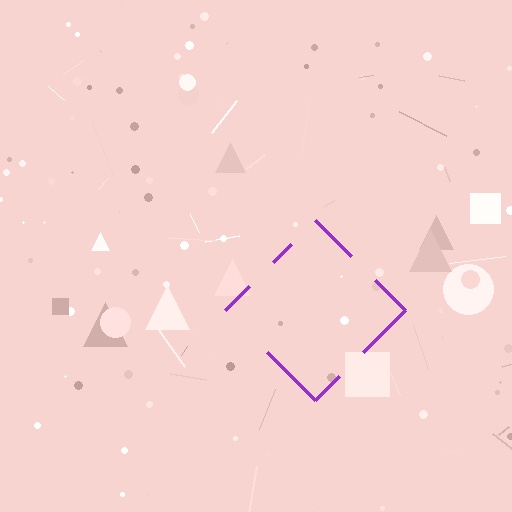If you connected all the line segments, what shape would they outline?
They would outline a diamond.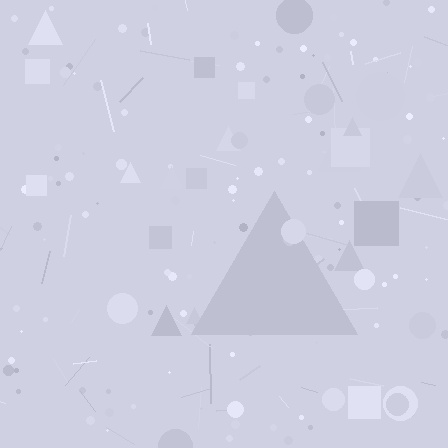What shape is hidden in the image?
A triangle is hidden in the image.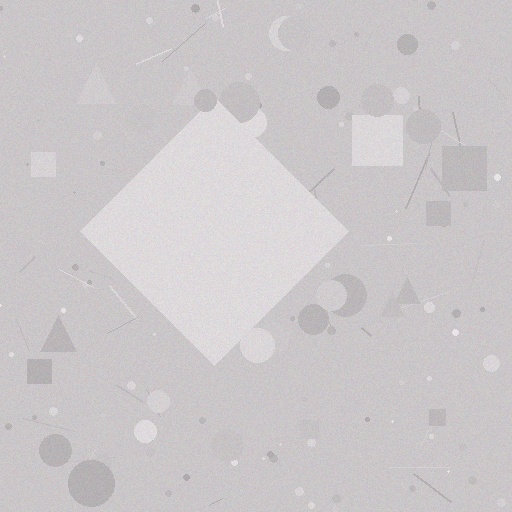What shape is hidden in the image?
A diamond is hidden in the image.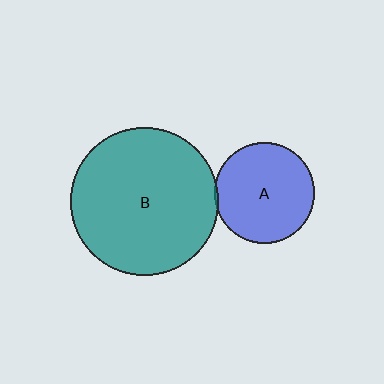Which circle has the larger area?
Circle B (teal).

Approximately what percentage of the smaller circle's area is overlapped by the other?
Approximately 5%.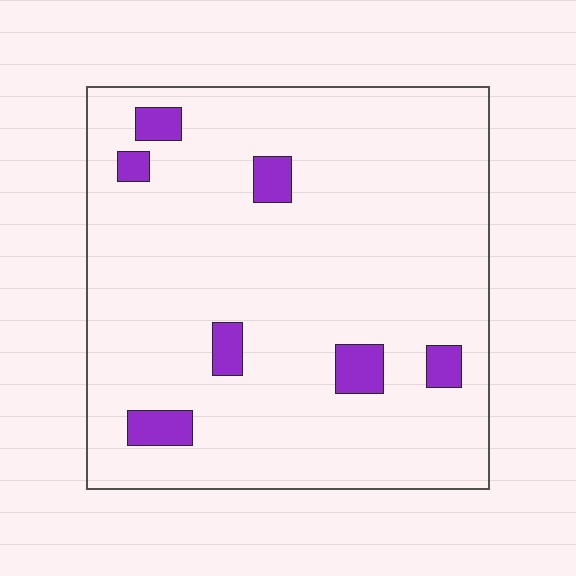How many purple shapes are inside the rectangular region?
7.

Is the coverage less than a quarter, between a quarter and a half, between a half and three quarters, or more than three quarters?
Less than a quarter.